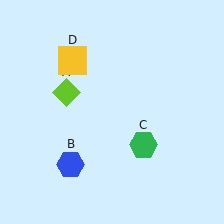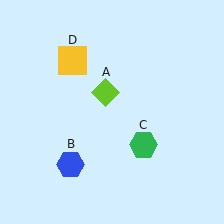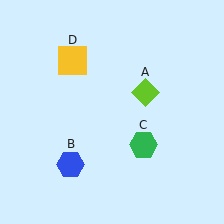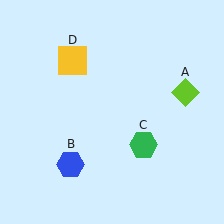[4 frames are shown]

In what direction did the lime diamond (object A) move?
The lime diamond (object A) moved right.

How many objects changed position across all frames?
1 object changed position: lime diamond (object A).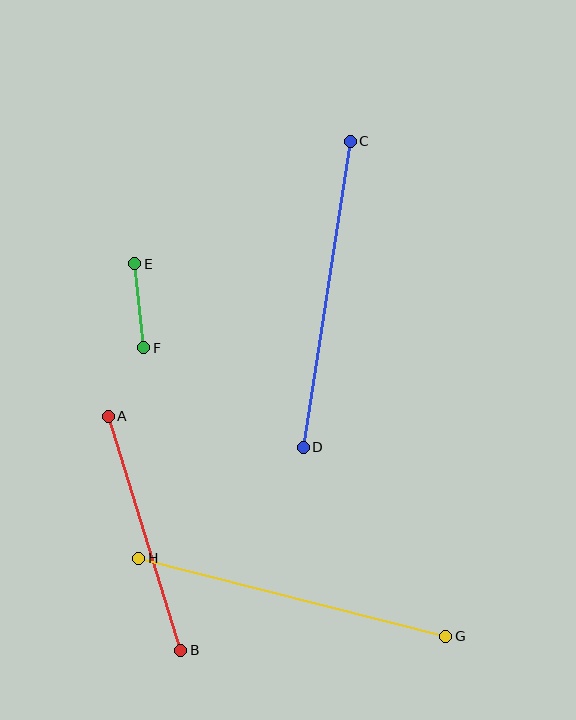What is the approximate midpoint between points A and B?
The midpoint is at approximately (144, 533) pixels.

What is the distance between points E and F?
The distance is approximately 85 pixels.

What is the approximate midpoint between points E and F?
The midpoint is at approximately (139, 306) pixels.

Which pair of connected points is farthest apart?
Points G and H are farthest apart.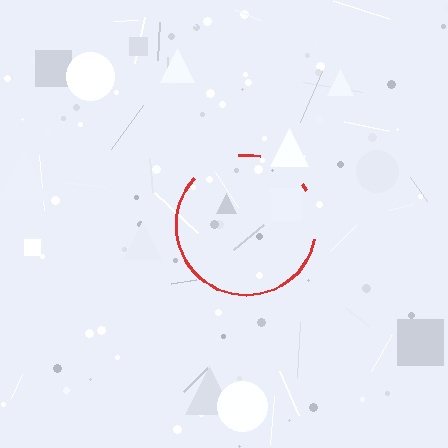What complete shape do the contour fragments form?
The contour fragments form a circle.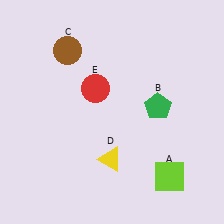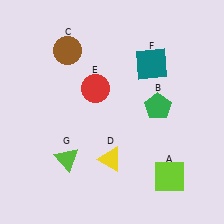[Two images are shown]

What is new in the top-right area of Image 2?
A teal square (F) was added in the top-right area of Image 2.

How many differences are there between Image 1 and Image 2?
There are 2 differences between the two images.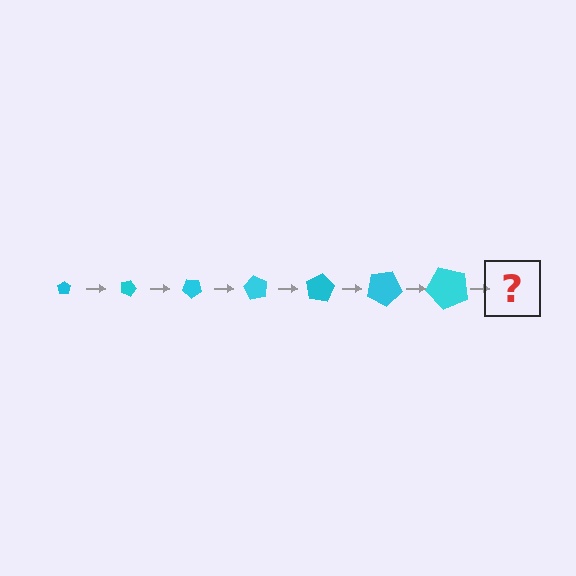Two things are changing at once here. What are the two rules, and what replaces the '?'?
The two rules are that the pentagon grows larger each step and it rotates 20 degrees each step. The '?' should be a pentagon, larger than the previous one and rotated 140 degrees from the start.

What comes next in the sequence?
The next element should be a pentagon, larger than the previous one and rotated 140 degrees from the start.